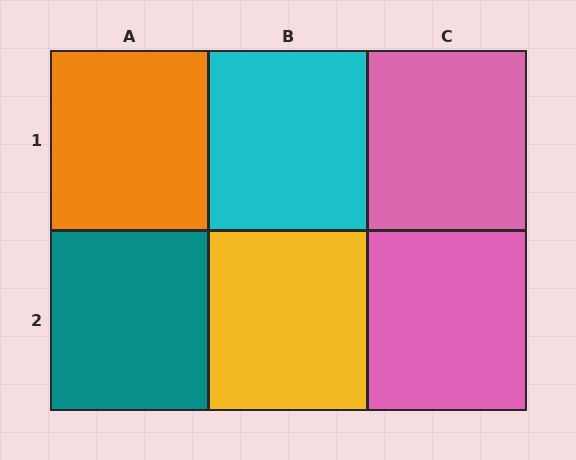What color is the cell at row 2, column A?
Teal.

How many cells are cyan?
1 cell is cyan.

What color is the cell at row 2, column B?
Yellow.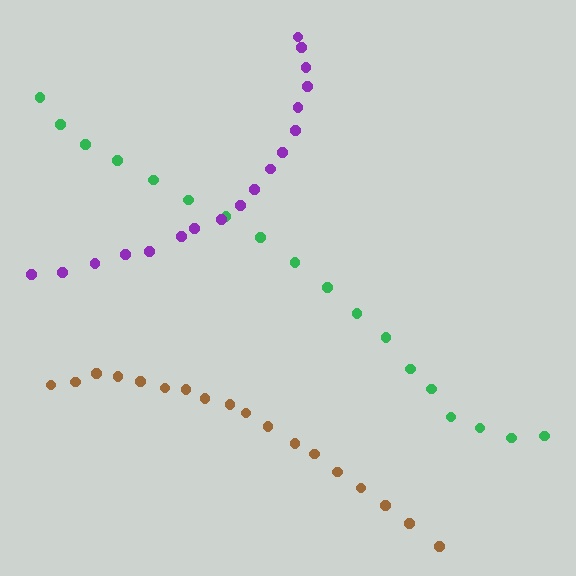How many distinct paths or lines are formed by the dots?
There are 3 distinct paths.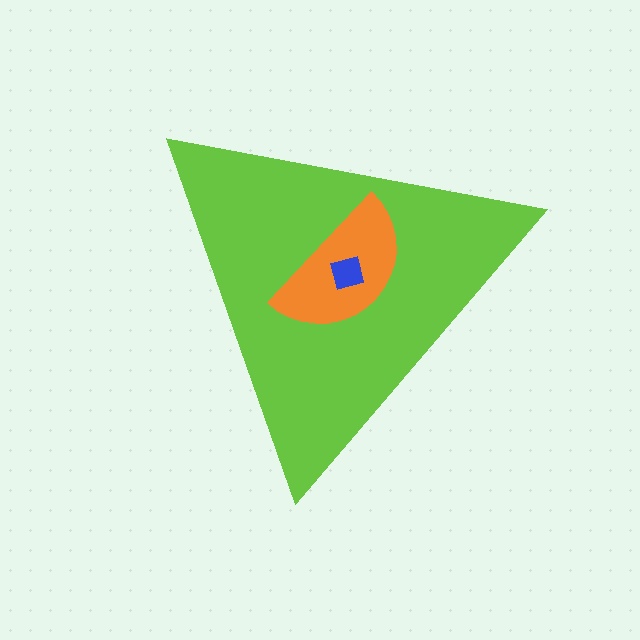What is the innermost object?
The blue square.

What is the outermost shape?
The lime triangle.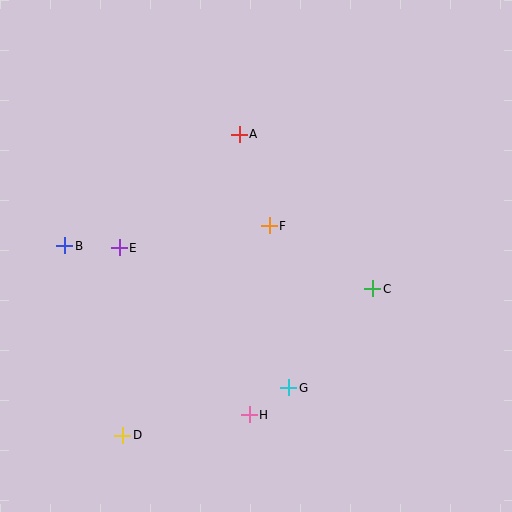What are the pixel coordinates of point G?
Point G is at (289, 388).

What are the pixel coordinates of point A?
Point A is at (239, 134).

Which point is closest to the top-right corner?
Point A is closest to the top-right corner.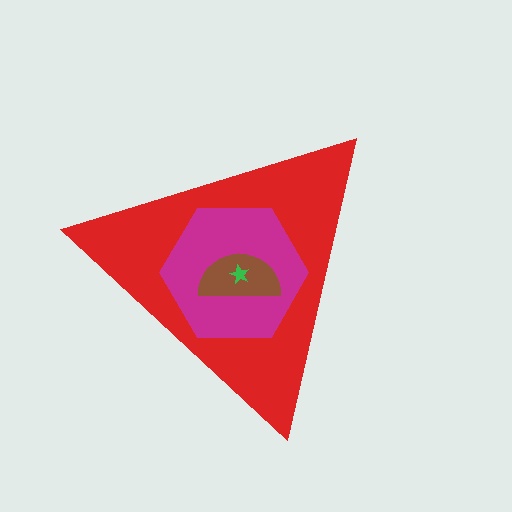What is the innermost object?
The green star.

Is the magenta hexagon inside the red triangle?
Yes.